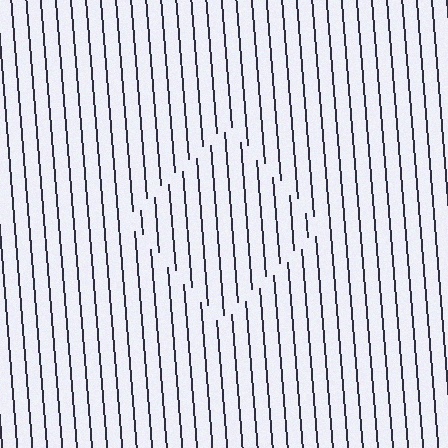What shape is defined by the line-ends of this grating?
An illusory square. The interior of the shape contains the same grating, shifted by half a period — the contour is defined by the phase discontinuity where line-ends from the inner and outer gratings abut.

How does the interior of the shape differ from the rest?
The interior of the shape contains the same grating, shifted by half a period — the contour is defined by the phase discontinuity where line-ends from the inner and outer gratings abut.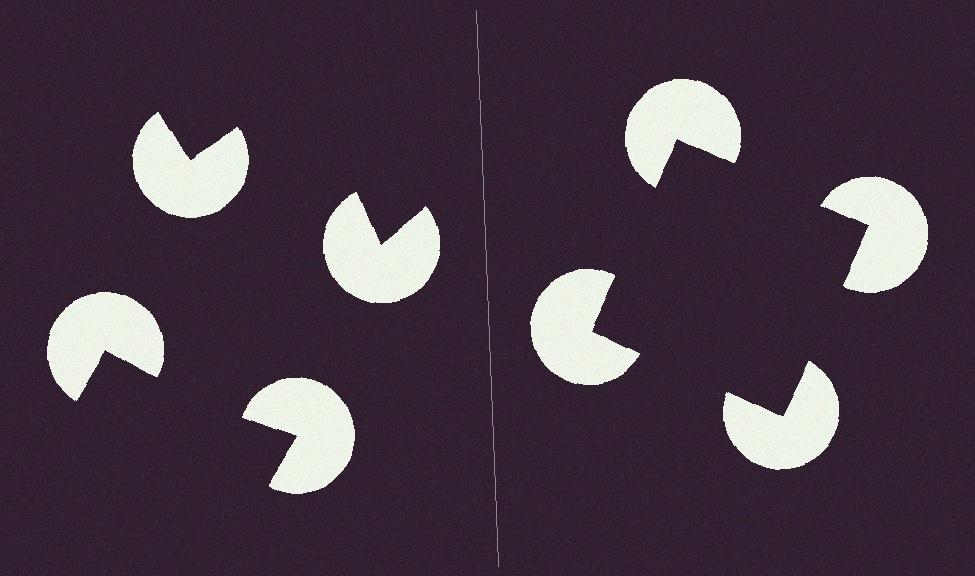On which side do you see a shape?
An illusory square appears on the right side. On the left side the wedge cuts are rotated, so no coherent shape forms.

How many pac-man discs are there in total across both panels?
8 — 4 on each side.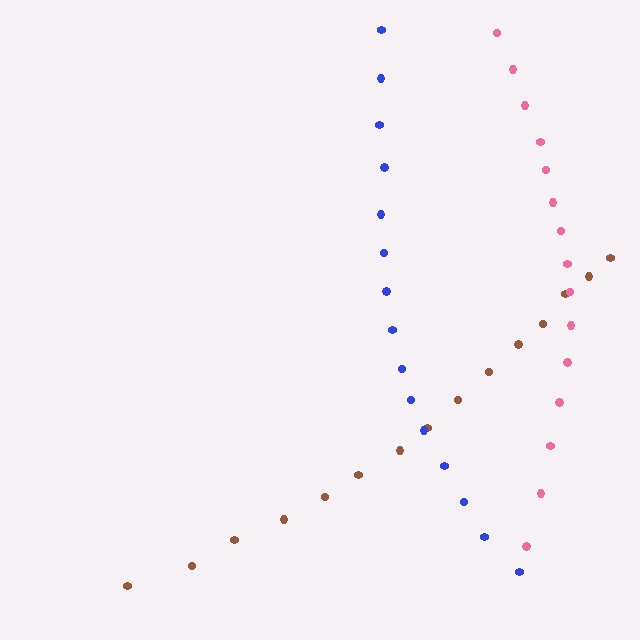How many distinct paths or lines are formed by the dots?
There are 3 distinct paths.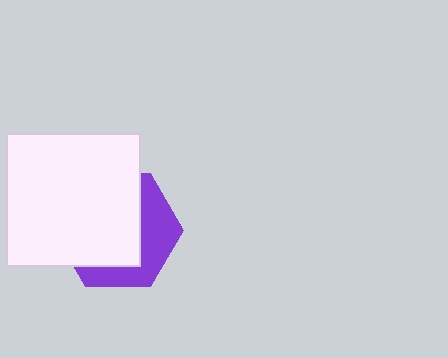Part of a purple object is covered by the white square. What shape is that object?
It is a hexagon.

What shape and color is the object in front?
The object in front is a white square.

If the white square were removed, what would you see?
You would see the complete purple hexagon.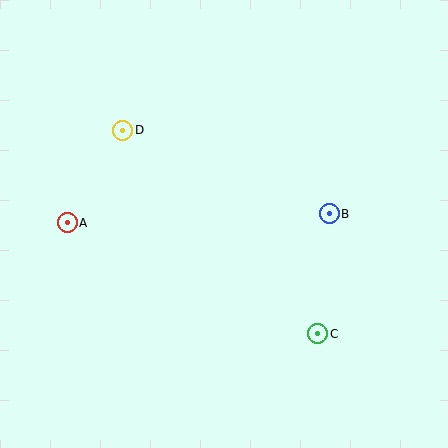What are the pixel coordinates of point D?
Point D is at (122, 130).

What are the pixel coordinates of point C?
Point C is at (318, 334).